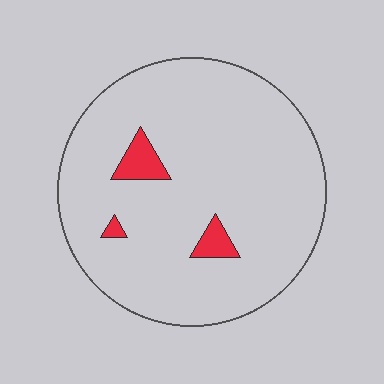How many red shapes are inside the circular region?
3.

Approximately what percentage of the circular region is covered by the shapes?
Approximately 5%.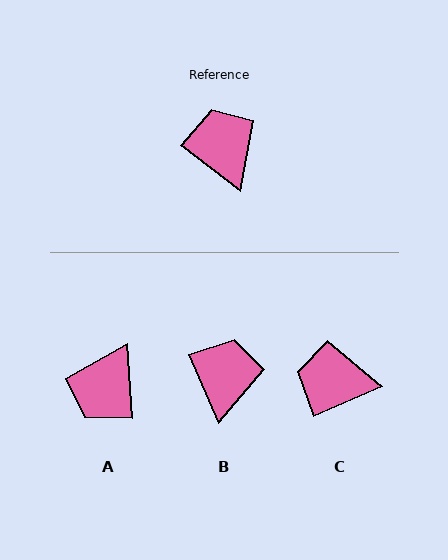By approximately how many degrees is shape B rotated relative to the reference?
Approximately 30 degrees clockwise.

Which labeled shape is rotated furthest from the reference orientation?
A, about 131 degrees away.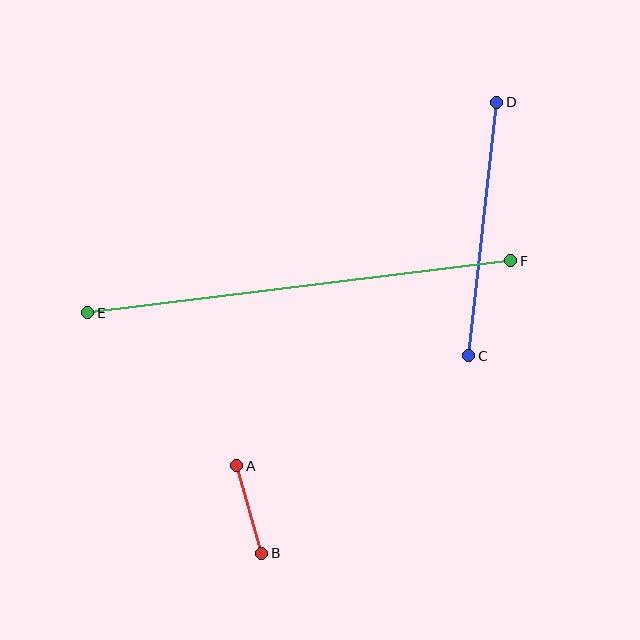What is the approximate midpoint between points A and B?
The midpoint is at approximately (249, 509) pixels.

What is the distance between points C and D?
The distance is approximately 255 pixels.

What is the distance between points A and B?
The distance is approximately 91 pixels.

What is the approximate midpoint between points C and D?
The midpoint is at approximately (483, 229) pixels.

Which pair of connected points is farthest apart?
Points E and F are farthest apart.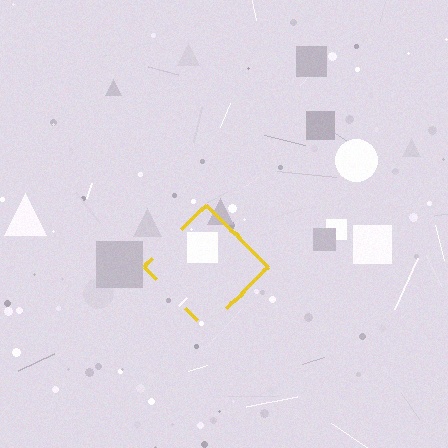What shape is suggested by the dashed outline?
The dashed outline suggests a diamond.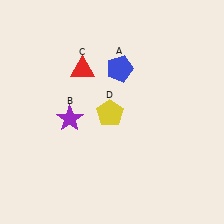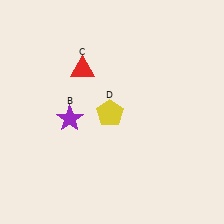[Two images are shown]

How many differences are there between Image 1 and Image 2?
There is 1 difference between the two images.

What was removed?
The blue pentagon (A) was removed in Image 2.